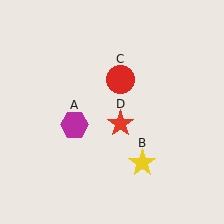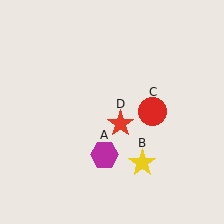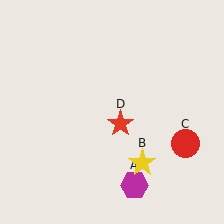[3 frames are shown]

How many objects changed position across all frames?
2 objects changed position: magenta hexagon (object A), red circle (object C).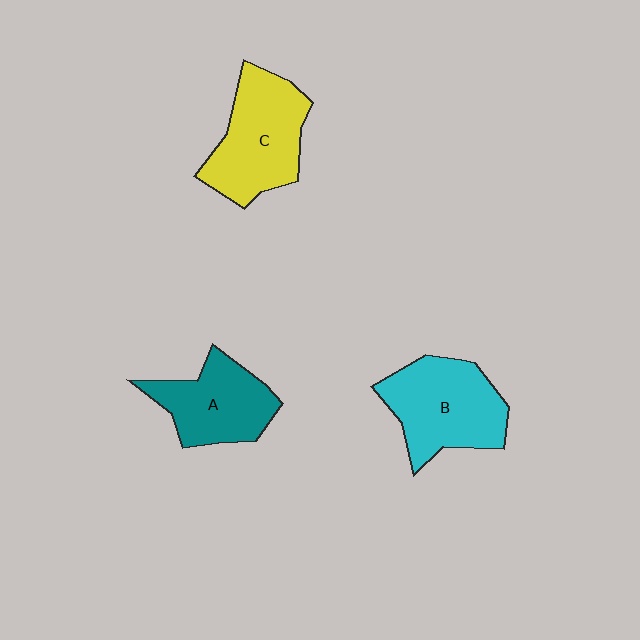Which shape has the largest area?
Shape B (cyan).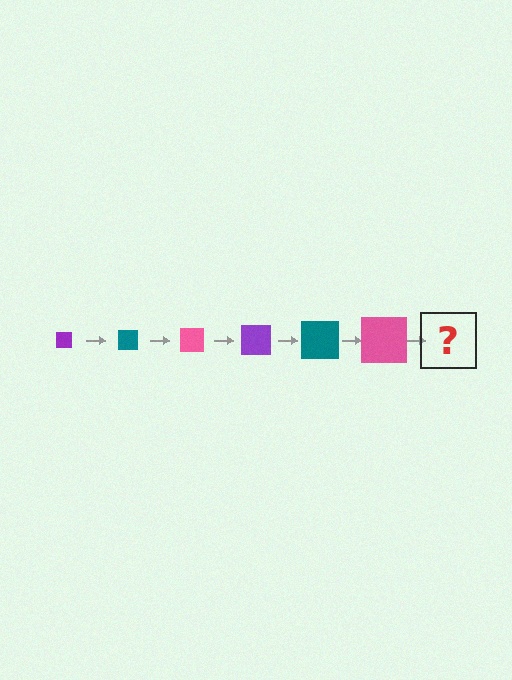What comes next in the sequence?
The next element should be a purple square, larger than the previous one.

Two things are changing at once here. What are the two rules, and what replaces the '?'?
The two rules are that the square grows larger each step and the color cycles through purple, teal, and pink. The '?' should be a purple square, larger than the previous one.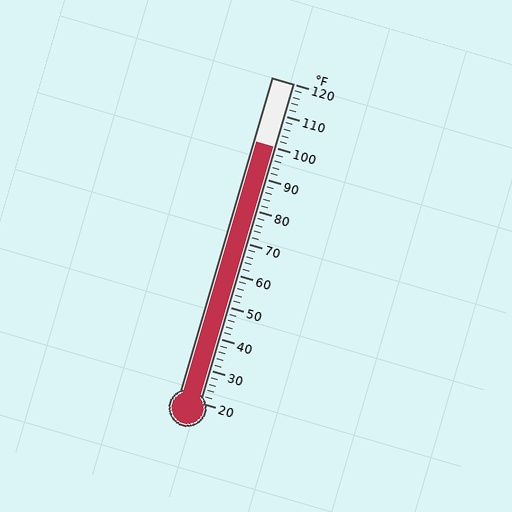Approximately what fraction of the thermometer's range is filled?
The thermometer is filled to approximately 80% of its range.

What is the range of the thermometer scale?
The thermometer scale ranges from 20°F to 120°F.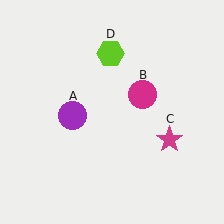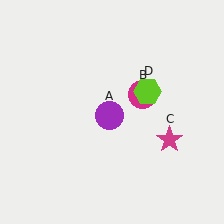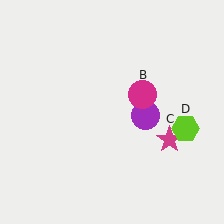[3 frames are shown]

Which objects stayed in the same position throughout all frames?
Magenta circle (object B) and magenta star (object C) remained stationary.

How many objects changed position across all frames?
2 objects changed position: purple circle (object A), lime hexagon (object D).